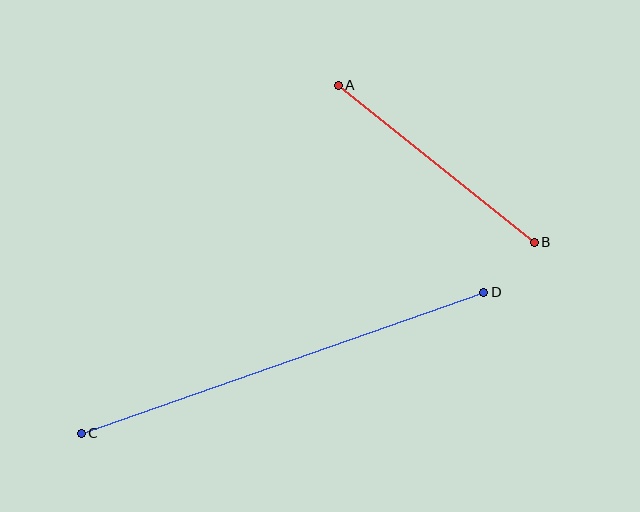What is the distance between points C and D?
The distance is approximately 426 pixels.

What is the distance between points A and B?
The distance is approximately 251 pixels.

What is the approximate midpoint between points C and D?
The midpoint is at approximately (282, 363) pixels.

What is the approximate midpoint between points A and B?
The midpoint is at approximately (436, 164) pixels.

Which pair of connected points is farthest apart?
Points C and D are farthest apart.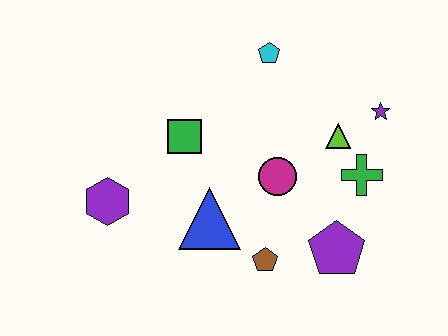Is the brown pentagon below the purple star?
Yes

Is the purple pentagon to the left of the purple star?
Yes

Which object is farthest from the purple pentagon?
The purple hexagon is farthest from the purple pentagon.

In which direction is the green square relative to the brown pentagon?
The green square is above the brown pentagon.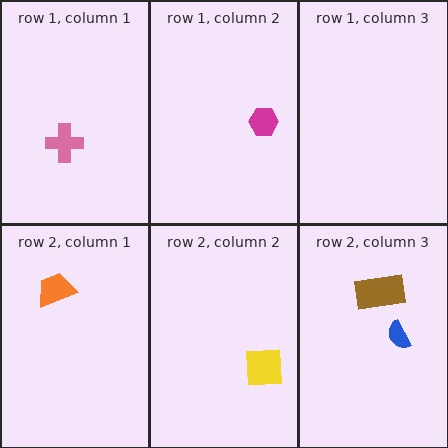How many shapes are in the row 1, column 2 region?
1.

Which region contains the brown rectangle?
The row 2, column 3 region.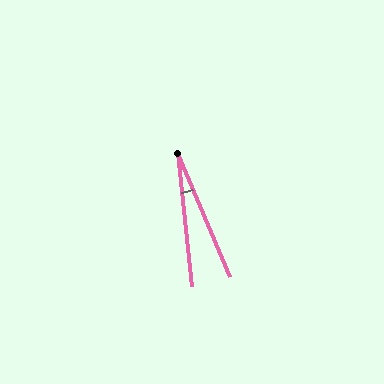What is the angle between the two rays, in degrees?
Approximately 17 degrees.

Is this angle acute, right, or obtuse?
It is acute.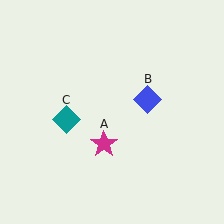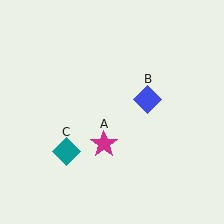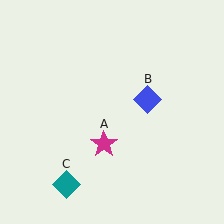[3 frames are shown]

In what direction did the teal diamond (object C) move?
The teal diamond (object C) moved down.